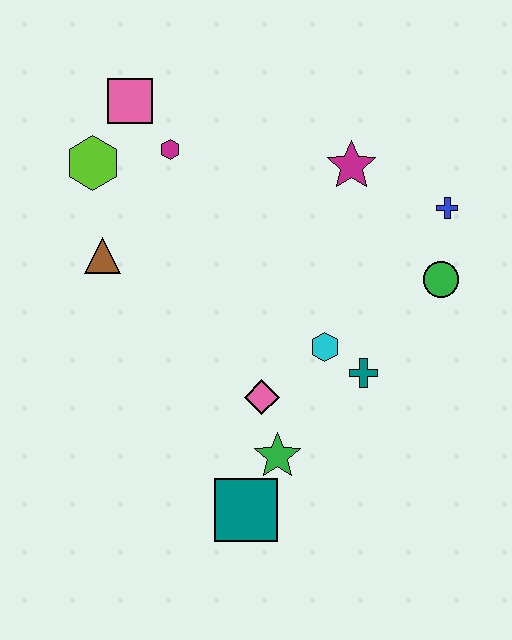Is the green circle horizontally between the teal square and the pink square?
No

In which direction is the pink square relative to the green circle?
The pink square is to the left of the green circle.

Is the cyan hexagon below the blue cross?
Yes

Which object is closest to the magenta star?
The blue cross is closest to the magenta star.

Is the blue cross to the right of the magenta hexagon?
Yes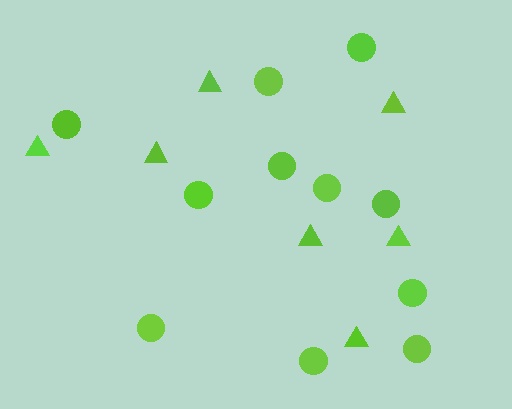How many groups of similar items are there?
There are 2 groups: one group of triangles (7) and one group of circles (11).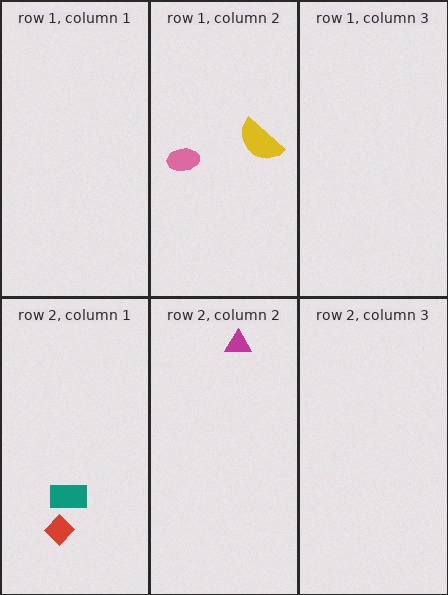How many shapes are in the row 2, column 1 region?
2.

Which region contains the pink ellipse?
The row 1, column 2 region.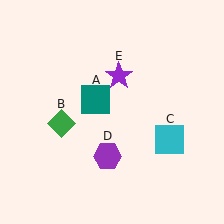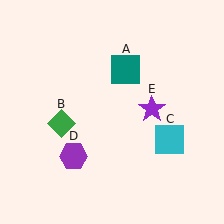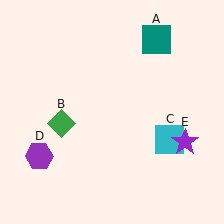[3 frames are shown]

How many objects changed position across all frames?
3 objects changed position: teal square (object A), purple hexagon (object D), purple star (object E).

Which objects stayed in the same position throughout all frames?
Green diamond (object B) and cyan square (object C) remained stationary.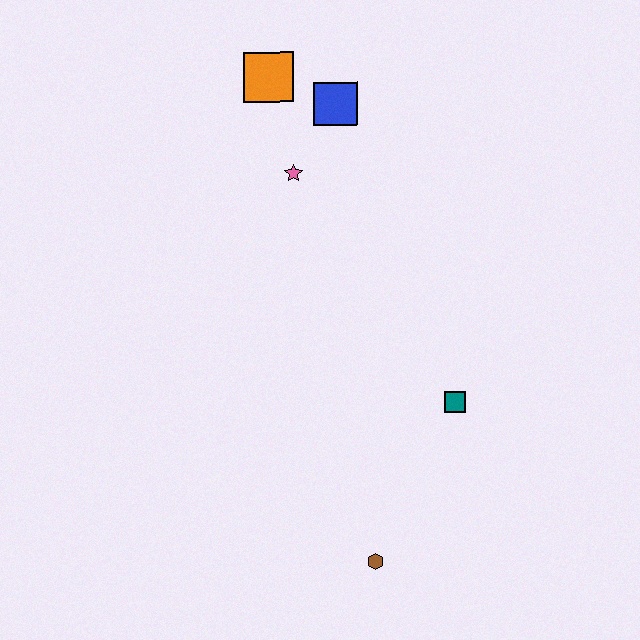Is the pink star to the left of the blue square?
Yes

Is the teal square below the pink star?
Yes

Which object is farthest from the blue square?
The brown hexagon is farthest from the blue square.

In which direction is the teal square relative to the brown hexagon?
The teal square is above the brown hexagon.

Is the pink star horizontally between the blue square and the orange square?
Yes